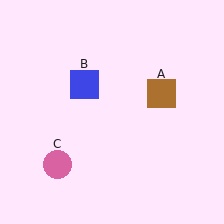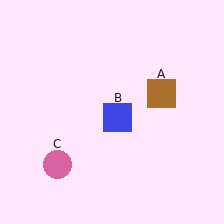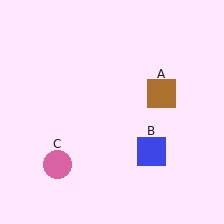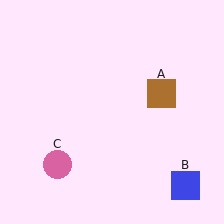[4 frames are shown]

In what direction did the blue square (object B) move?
The blue square (object B) moved down and to the right.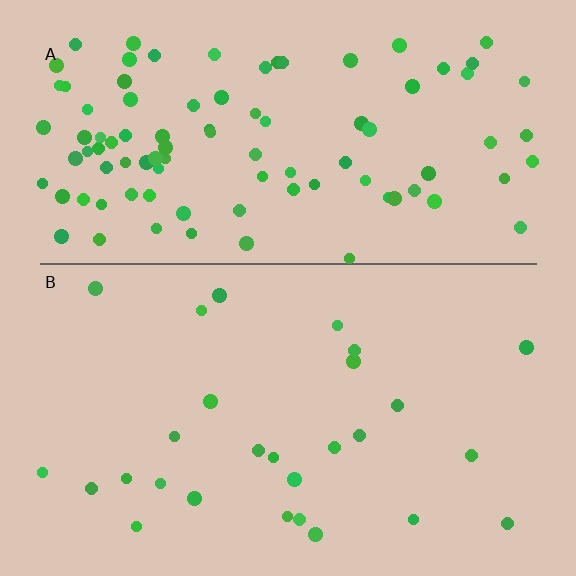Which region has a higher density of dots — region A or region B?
A (the top).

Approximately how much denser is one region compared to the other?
Approximately 3.5× — region A over region B.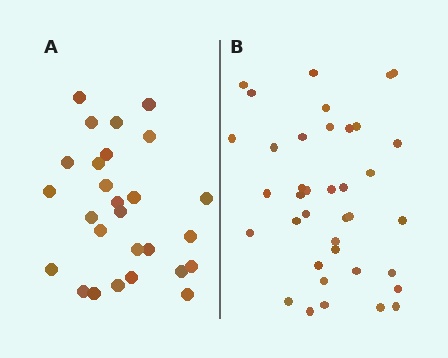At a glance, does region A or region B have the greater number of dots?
Region B (the right region) has more dots.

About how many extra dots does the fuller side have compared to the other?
Region B has roughly 12 or so more dots than region A.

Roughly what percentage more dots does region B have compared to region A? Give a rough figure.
About 40% more.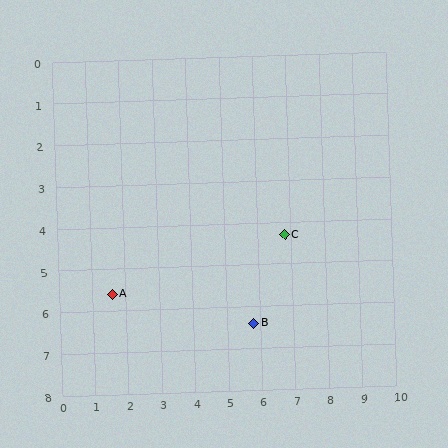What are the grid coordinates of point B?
Point B is at approximately (5.8, 6.4).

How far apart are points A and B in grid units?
Points A and B are about 4.3 grid units apart.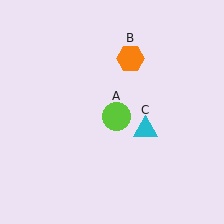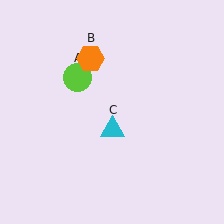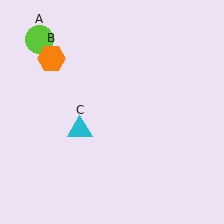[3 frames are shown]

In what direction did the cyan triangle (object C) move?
The cyan triangle (object C) moved left.